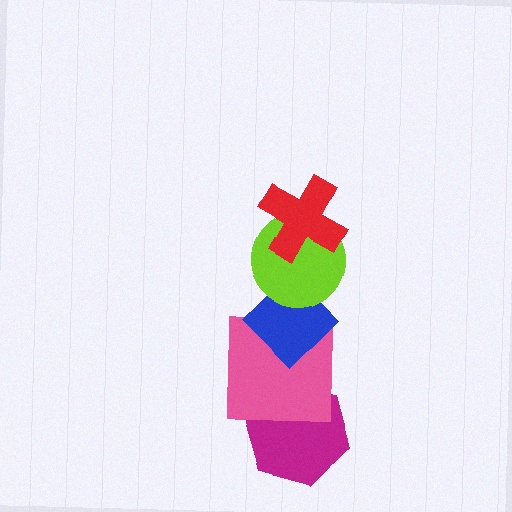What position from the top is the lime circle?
The lime circle is 2nd from the top.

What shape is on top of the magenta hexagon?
The pink square is on top of the magenta hexagon.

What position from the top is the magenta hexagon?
The magenta hexagon is 5th from the top.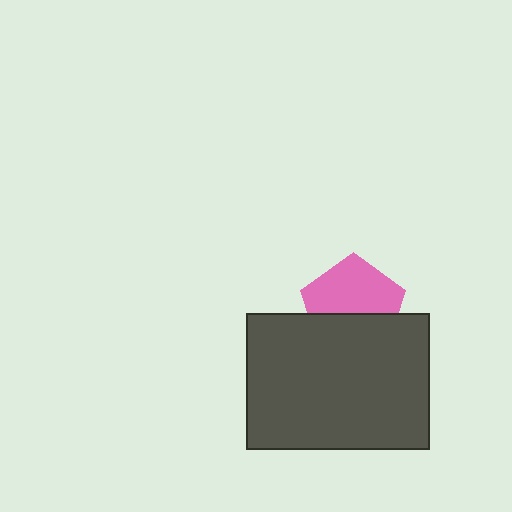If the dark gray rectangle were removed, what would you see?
You would see the complete pink pentagon.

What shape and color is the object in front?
The object in front is a dark gray rectangle.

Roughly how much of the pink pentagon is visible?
About half of it is visible (roughly 58%).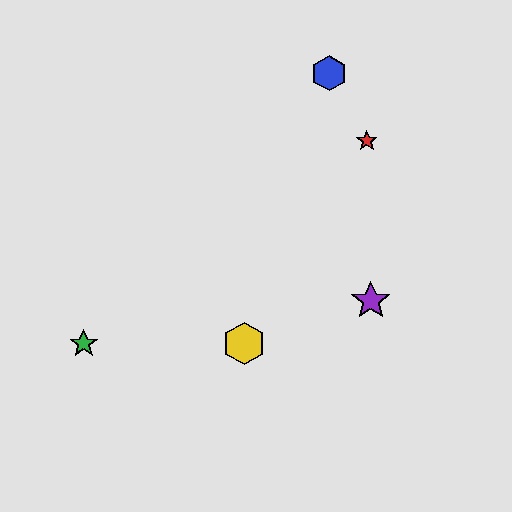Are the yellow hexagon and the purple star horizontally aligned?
No, the yellow hexagon is at y≈343 and the purple star is at y≈301.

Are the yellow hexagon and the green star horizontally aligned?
Yes, both are at y≈343.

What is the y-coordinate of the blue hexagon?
The blue hexagon is at y≈73.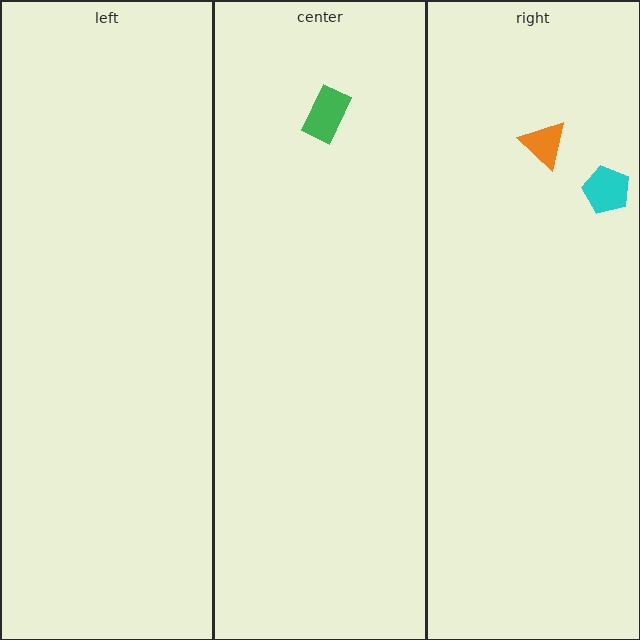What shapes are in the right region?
The cyan pentagon, the orange triangle.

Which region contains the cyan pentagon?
The right region.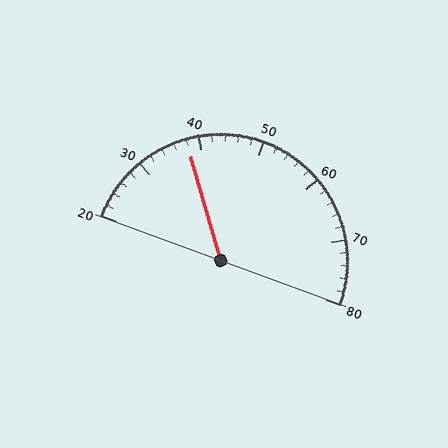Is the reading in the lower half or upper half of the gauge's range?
The reading is in the lower half of the range (20 to 80).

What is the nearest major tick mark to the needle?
The nearest major tick mark is 40.